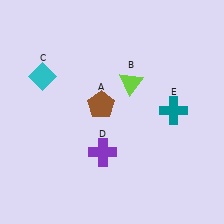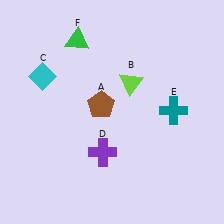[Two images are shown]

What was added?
A green triangle (F) was added in Image 2.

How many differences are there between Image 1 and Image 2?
There is 1 difference between the two images.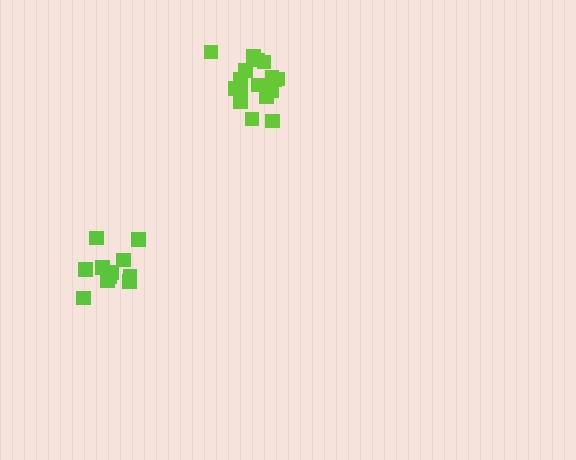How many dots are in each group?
Group 1: 17 dots, Group 2: 12 dots (29 total).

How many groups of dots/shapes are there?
There are 2 groups.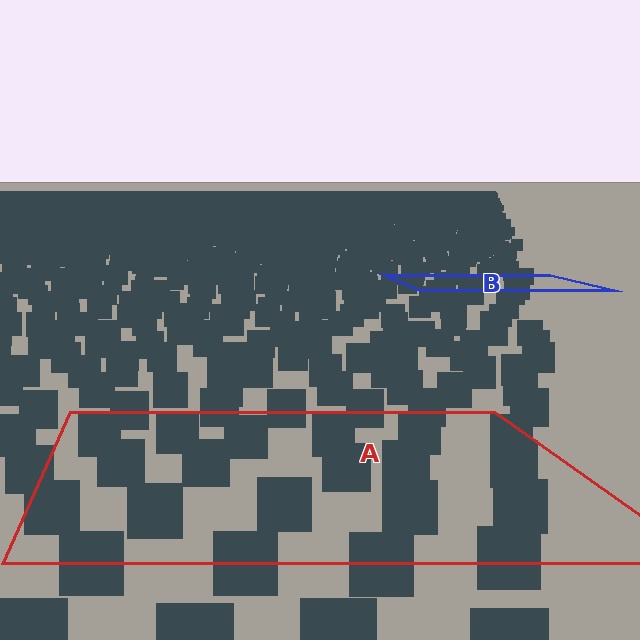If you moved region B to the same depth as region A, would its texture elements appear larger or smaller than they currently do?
They would appear larger. At a closer depth, the same texture elements are projected at a bigger on-screen size.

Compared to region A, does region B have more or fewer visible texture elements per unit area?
Region B has more texture elements per unit area — they are packed more densely because it is farther away.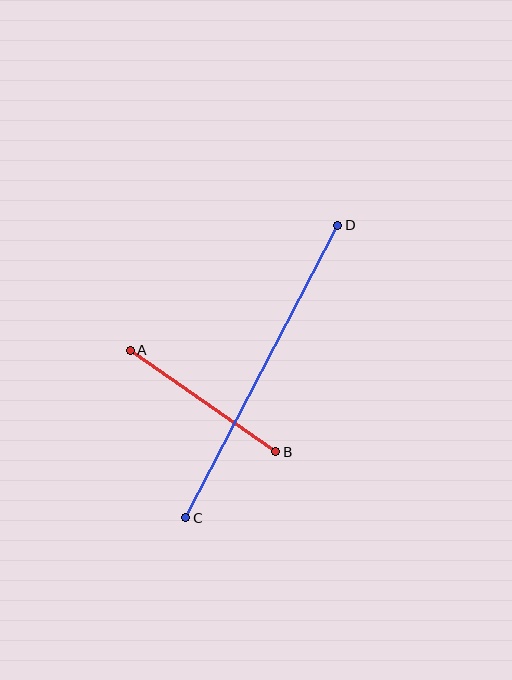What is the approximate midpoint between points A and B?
The midpoint is at approximately (203, 401) pixels.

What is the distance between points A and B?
The distance is approximately 178 pixels.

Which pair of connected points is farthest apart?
Points C and D are farthest apart.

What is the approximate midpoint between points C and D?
The midpoint is at approximately (262, 372) pixels.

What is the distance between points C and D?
The distance is approximately 330 pixels.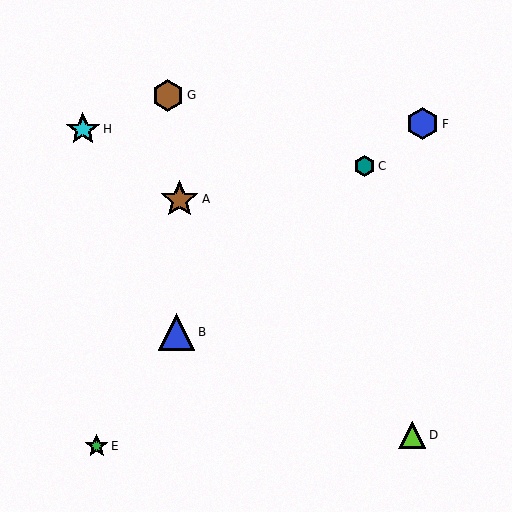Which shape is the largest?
The brown star (labeled A) is the largest.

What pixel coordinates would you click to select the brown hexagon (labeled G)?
Click at (168, 95) to select the brown hexagon G.